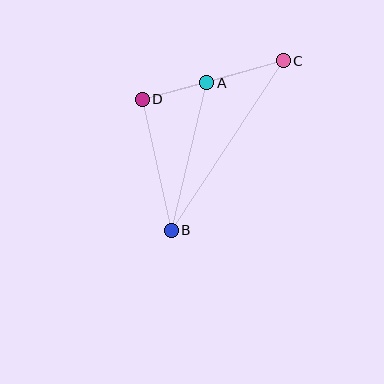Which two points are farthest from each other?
Points B and C are farthest from each other.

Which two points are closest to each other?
Points A and D are closest to each other.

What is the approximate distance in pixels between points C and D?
The distance between C and D is approximately 146 pixels.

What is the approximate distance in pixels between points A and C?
The distance between A and C is approximately 80 pixels.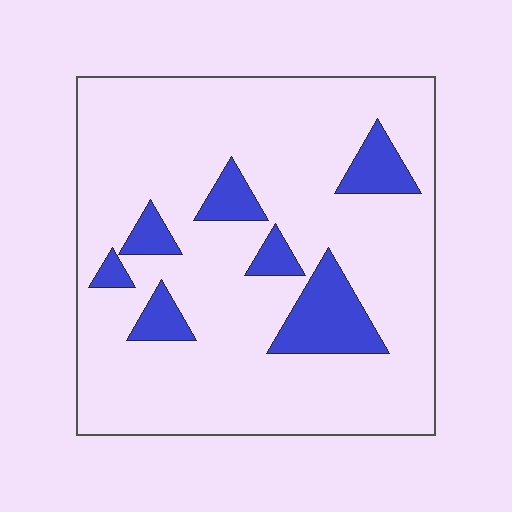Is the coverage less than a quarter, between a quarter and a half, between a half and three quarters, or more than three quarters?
Less than a quarter.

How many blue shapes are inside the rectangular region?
7.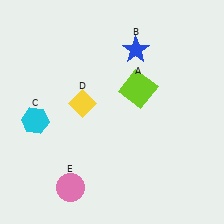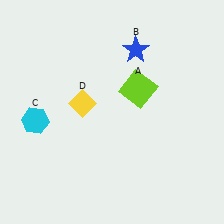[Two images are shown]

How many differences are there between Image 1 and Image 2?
There is 1 difference between the two images.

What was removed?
The pink circle (E) was removed in Image 2.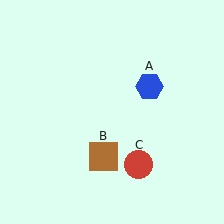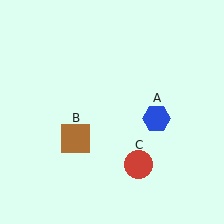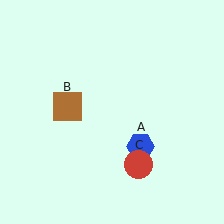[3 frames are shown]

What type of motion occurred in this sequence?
The blue hexagon (object A), brown square (object B) rotated clockwise around the center of the scene.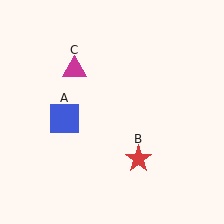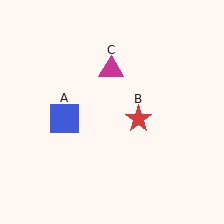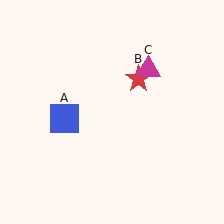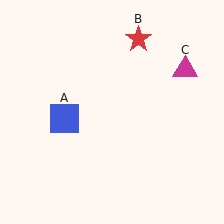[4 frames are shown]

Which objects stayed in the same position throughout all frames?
Blue square (object A) remained stationary.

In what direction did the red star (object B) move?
The red star (object B) moved up.